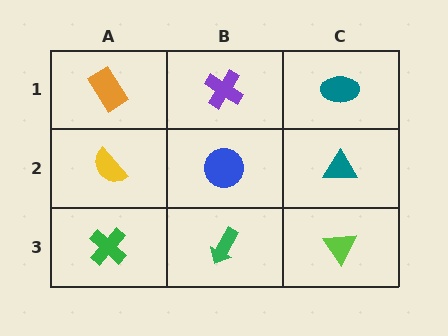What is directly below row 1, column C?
A teal triangle.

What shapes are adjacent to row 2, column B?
A purple cross (row 1, column B), a green arrow (row 3, column B), a yellow semicircle (row 2, column A), a teal triangle (row 2, column C).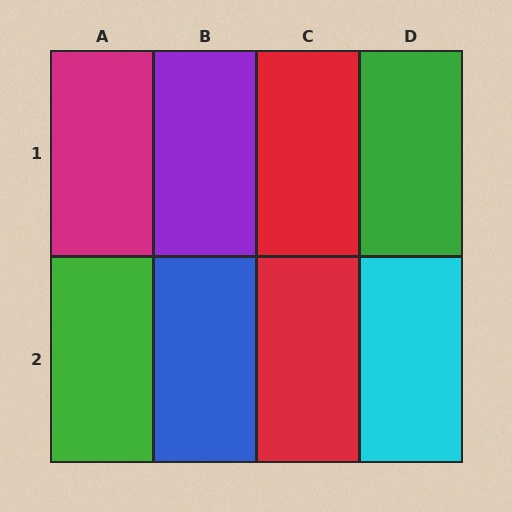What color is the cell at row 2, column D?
Cyan.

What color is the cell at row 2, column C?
Red.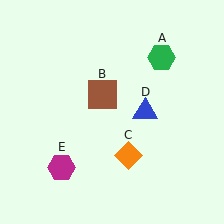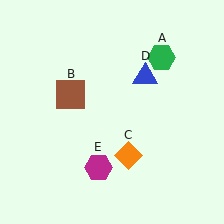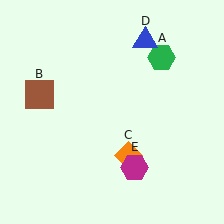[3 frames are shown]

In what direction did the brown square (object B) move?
The brown square (object B) moved left.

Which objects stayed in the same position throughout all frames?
Green hexagon (object A) and orange diamond (object C) remained stationary.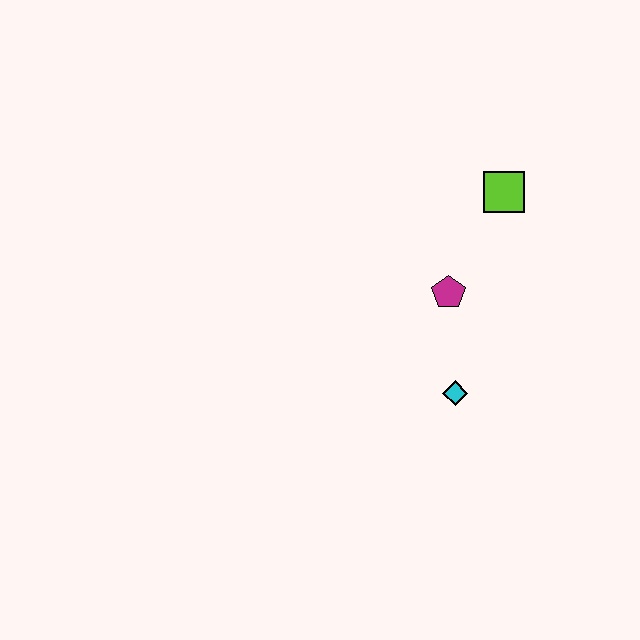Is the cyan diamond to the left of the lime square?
Yes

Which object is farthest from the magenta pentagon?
The lime square is farthest from the magenta pentagon.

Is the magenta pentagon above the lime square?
No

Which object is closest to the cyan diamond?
The magenta pentagon is closest to the cyan diamond.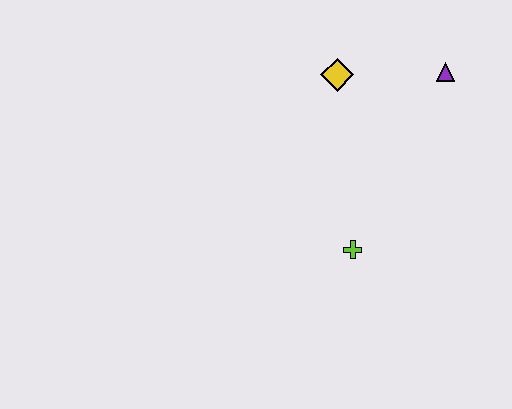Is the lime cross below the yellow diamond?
Yes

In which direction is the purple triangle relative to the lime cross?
The purple triangle is above the lime cross.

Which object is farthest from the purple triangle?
The lime cross is farthest from the purple triangle.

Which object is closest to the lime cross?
The yellow diamond is closest to the lime cross.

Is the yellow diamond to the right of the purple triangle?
No